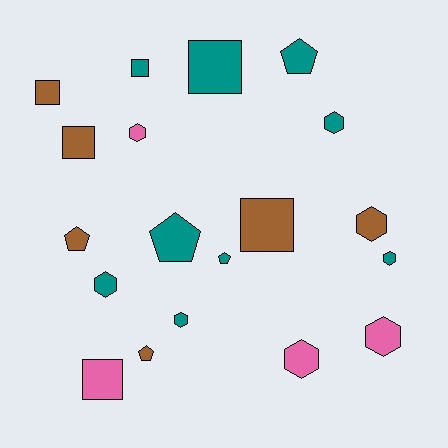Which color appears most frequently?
Teal, with 9 objects.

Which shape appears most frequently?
Hexagon, with 8 objects.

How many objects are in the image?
There are 19 objects.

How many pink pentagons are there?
There are no pink pentagons.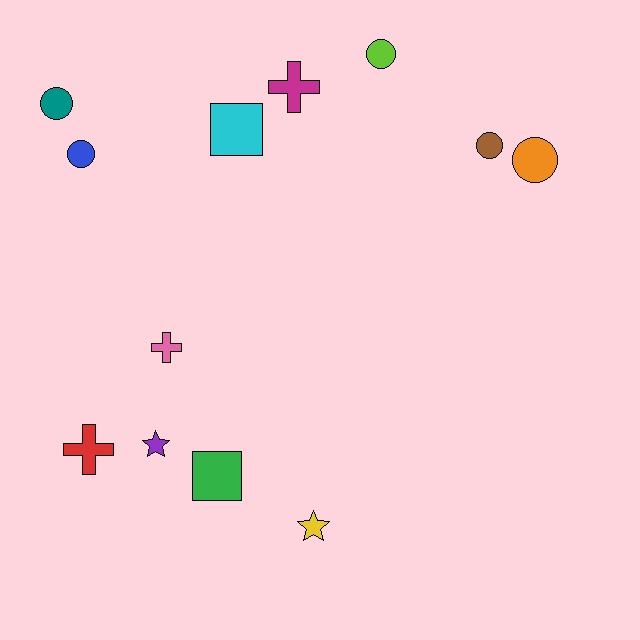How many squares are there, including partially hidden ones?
There are 2 squares.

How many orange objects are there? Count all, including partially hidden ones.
There is 1 orange object.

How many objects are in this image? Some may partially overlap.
There are 12 objects.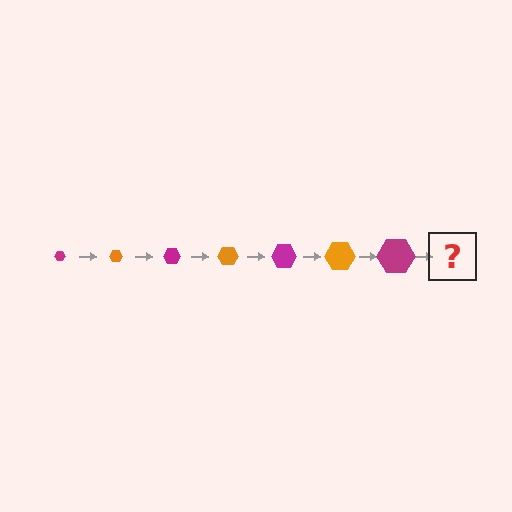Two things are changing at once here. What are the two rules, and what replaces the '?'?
The two rules are that the hexagon grows larger each step and the color cycles through magenta and orange. The '?' should be an orange hexagon, larger than the previous one.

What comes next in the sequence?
The next element should be an orange hexagon, larger than the previous one.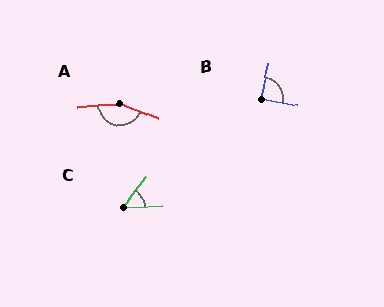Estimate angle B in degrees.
Approximately 86 degrees.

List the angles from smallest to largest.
C (51°), B (86°), A (156°).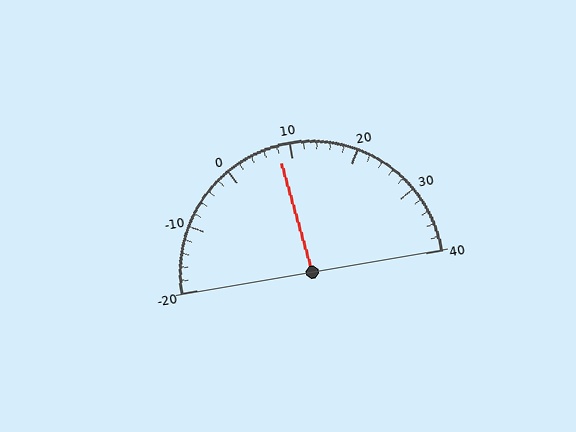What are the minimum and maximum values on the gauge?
The gauge ranges from -20 to 40.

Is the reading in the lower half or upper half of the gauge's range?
The reading is in the lower half of the range (-20 to 40).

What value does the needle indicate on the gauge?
The needle indicates approximately 8.